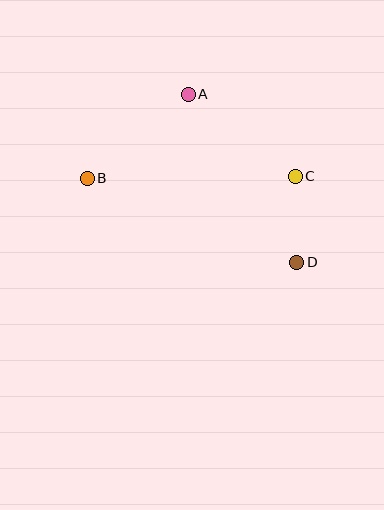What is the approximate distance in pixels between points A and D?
The distance between A and D is approximately 200 pixels.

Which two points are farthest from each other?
Points B and D are farthest from each other.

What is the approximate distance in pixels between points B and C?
The distance between B and C is approximately 208 pixels.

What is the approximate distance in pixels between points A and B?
The distance between A and B is approximately 132 pixels.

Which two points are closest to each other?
Points C and D are closest to each other.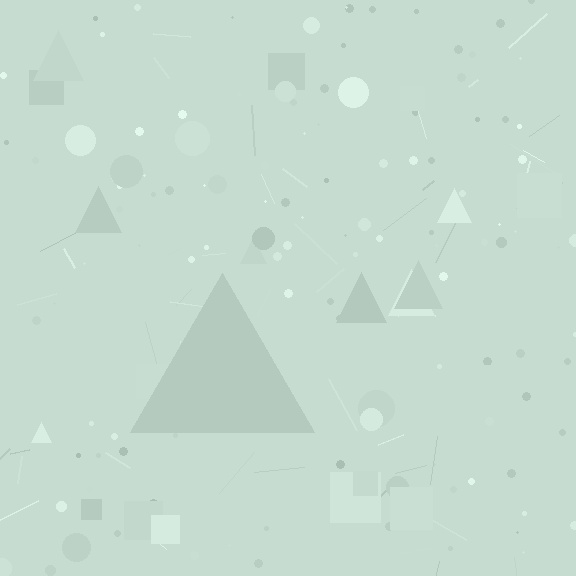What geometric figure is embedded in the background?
A triangle is embedded in the background.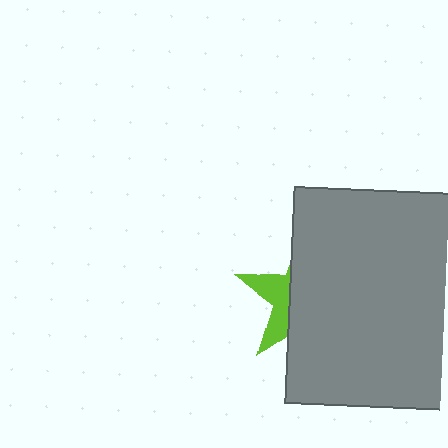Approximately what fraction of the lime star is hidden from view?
Roughly 69% of the lime star is hidden behind the gray square.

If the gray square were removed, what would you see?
You would see the complete lime star.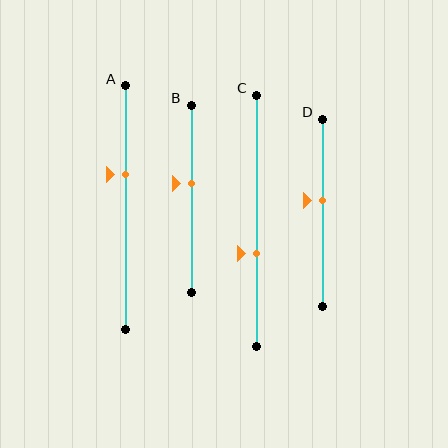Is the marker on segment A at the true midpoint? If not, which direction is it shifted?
No, the marker on segment A is shifted upward by about 14% of the segment length.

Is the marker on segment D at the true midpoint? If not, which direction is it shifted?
No, the marker on segment D is shifted upward by about 7% of the segment length.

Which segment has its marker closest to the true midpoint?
Segment D has its marker closest to the true midpoint.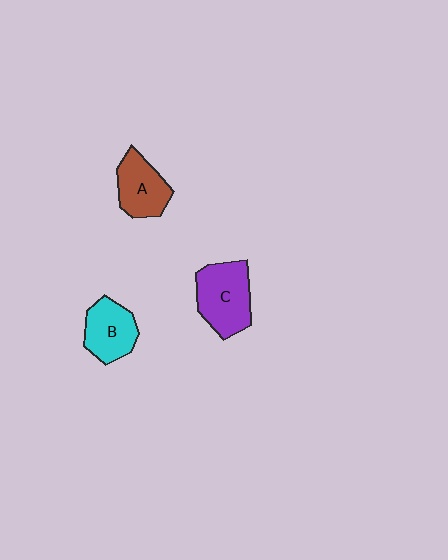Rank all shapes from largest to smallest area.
From largest to smallest: C (purple), A (brown), B (cyan).